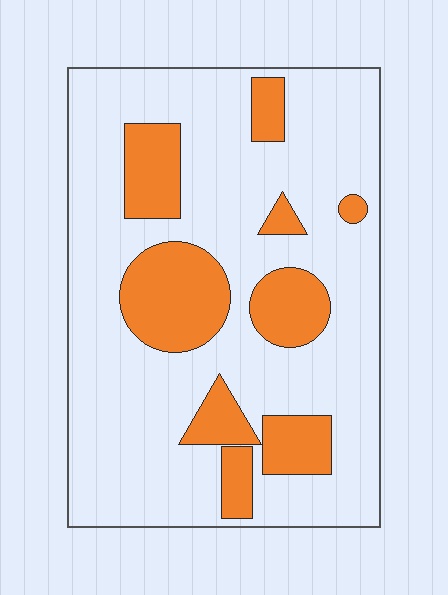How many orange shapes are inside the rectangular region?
9.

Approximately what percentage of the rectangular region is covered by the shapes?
Approximately 25%.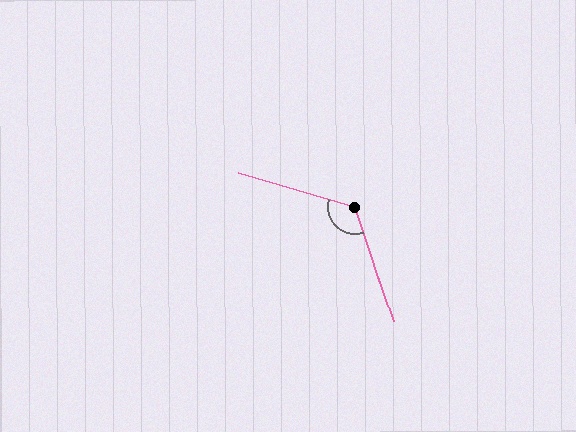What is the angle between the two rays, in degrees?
Approximately 124 degrees.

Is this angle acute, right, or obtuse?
It is obtuse.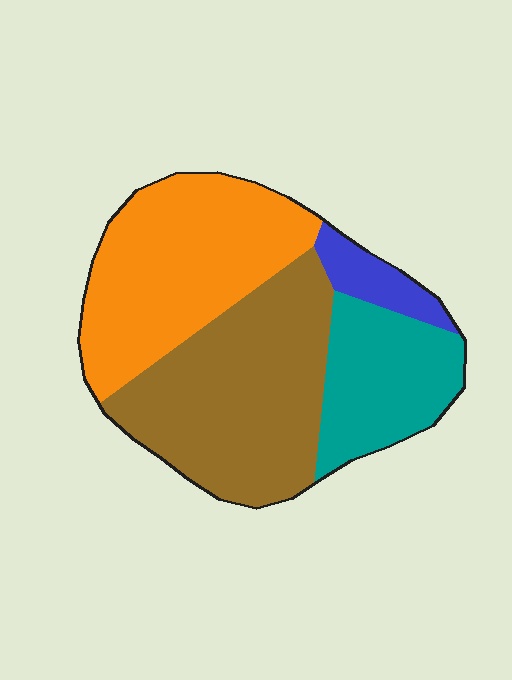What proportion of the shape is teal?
Teal covers about 20% of the shape.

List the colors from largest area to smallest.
From largest to smallest: brown, orange, teal, blue.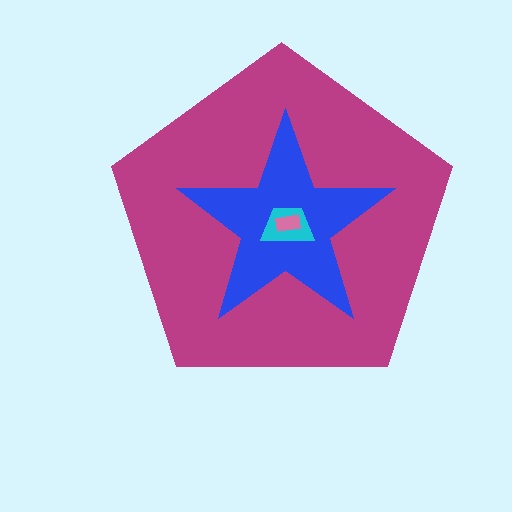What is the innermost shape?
The pink rectangle.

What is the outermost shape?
The magenta pentagon.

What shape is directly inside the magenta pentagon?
The blue star.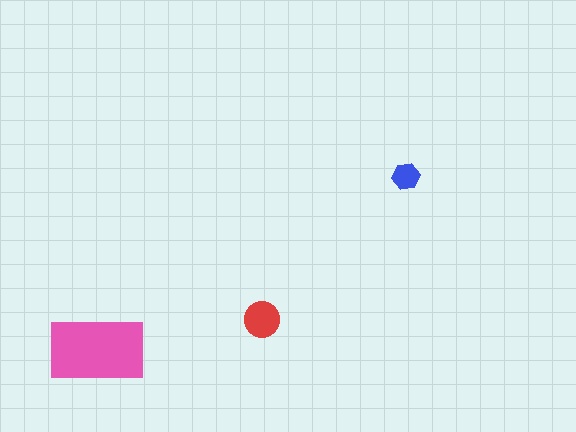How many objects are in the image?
There are 3 objects in the image.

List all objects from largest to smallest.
The pink rectangle, the red circle, the blue hexagon.